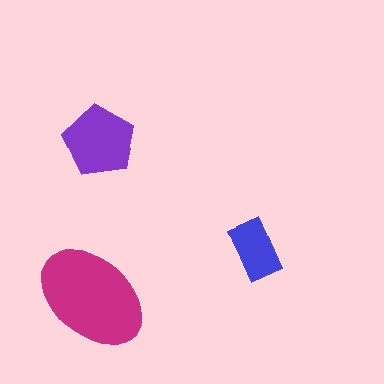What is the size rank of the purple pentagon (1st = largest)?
2nd.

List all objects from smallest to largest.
The blue rectangle, the purple pentagon, the magenta ellipse.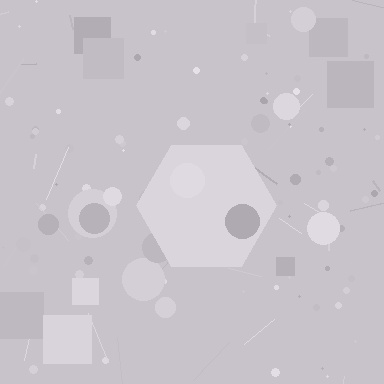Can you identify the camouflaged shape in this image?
The camouflaged shape is a hexagon.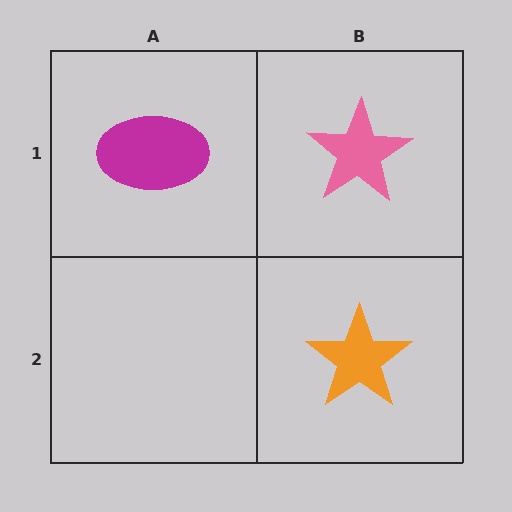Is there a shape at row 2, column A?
No, that cell is empty.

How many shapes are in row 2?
1 shape.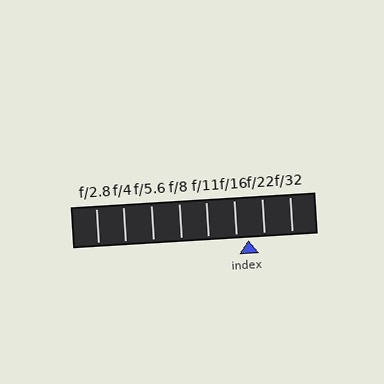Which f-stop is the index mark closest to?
The index mark is closest to f/16.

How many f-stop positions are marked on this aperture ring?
There are 8 f-stop positions marked.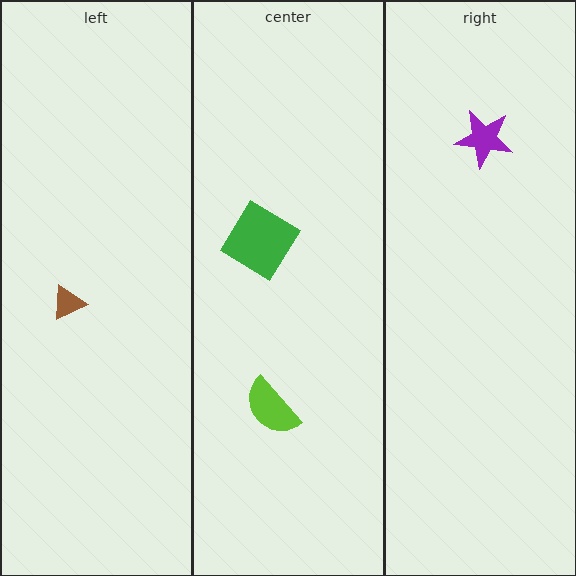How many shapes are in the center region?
2.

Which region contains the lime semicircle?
The center region.